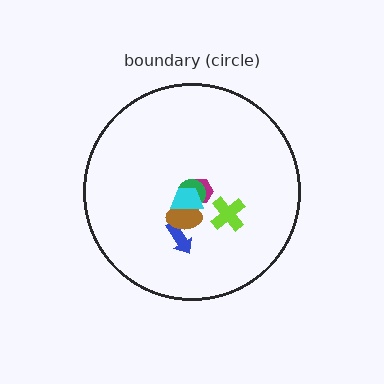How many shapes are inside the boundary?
6 inside, 0 outside.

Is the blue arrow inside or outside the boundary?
Inside.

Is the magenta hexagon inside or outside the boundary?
Inside.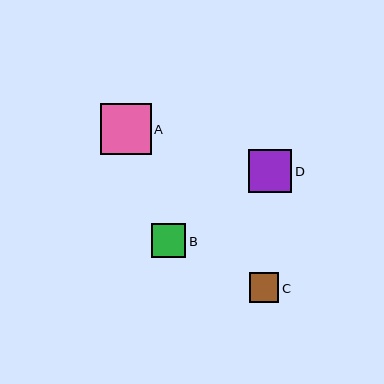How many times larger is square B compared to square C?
Square B is approximately 1.2 times the size of square C.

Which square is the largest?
Square A is the largest with a size of approximately 51 pixels.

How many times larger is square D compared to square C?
Square D is approximately 1.5 times the size of square C.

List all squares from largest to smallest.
From largest to smallest: A, D, B, C.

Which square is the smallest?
Square C is the smallest with a size of approximately 29 pixels.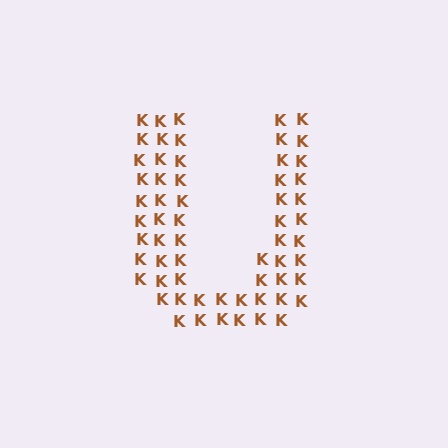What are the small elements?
The small elements are letter K's.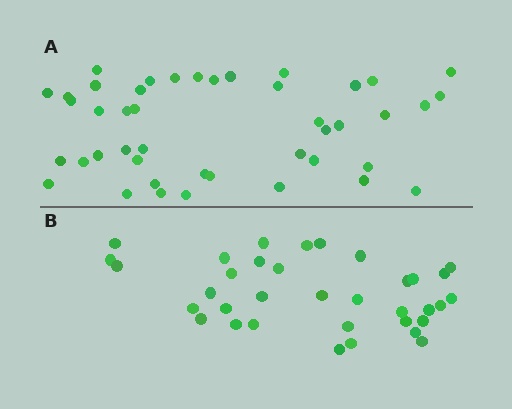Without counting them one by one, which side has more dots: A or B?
Region A (the top region) has more dots.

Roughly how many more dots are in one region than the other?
Region A has roughly 8 or so more dots than region B.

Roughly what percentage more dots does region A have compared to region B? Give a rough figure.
About 25% more.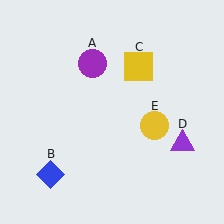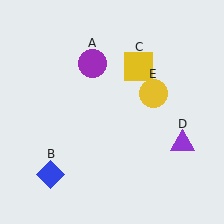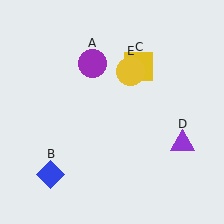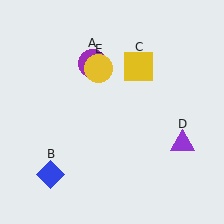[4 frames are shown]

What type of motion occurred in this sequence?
The yellow circle (object E) rotated counterclockwise around the center of the scene.